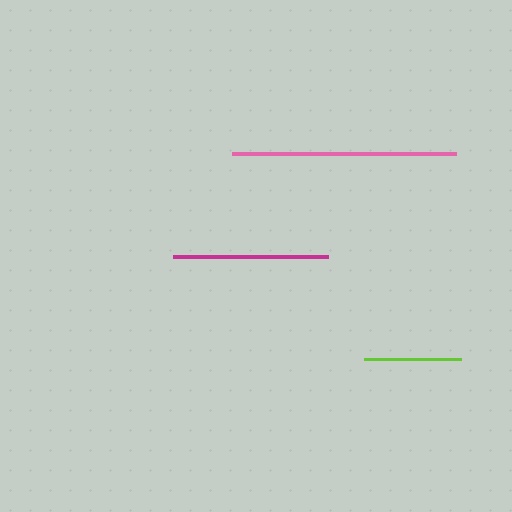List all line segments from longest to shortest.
From longest to shortest: pink, magenta, lime.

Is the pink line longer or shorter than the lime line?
The pink line is longer than the lime line.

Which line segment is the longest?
The pink line is the longest at approximately 224 pixels.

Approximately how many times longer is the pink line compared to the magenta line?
The pink line is approximately 1.4 times the length of the magenta line.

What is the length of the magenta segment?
The magenta segment is approximately 155 pixels long.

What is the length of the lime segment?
The lime segment is approximately 97 pixels long.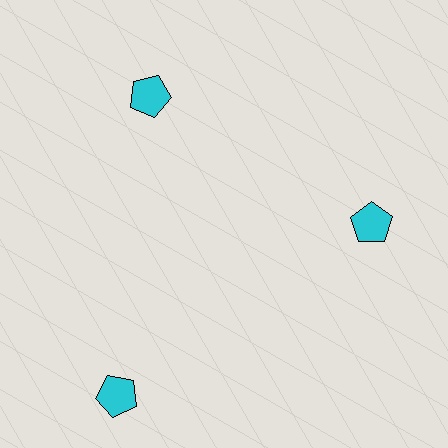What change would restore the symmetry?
The symmetry would be restored by moving it inward, back onto the ring so that all 3 pentagons sit at equal angles and equal distance from the center.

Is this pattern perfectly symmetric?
No. The 3 cyan pentagons are arranged in a ring, but one element near the 7 o'clock position is pushed outward from the center, breaking the 3-fold rotational symmetry.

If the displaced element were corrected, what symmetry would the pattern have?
It would have 3-fold rotational symmetry — the pattern would map onto itself every 120 degrees.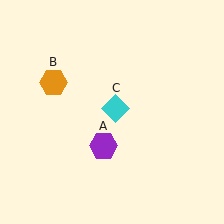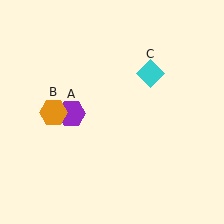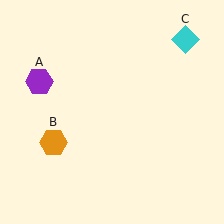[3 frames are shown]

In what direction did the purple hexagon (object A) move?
The purple hexagon (object A) moved up and to the left.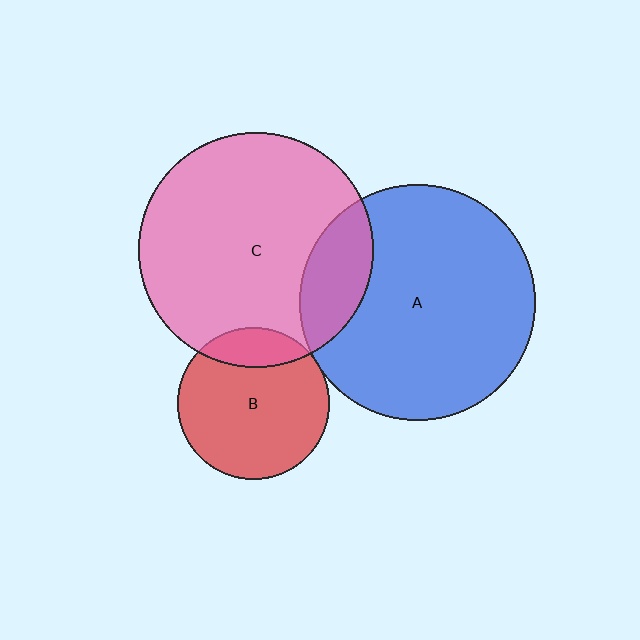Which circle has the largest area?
Circle A (blue).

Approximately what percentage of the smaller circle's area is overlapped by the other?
Approximately 15%.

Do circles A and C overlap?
Yes.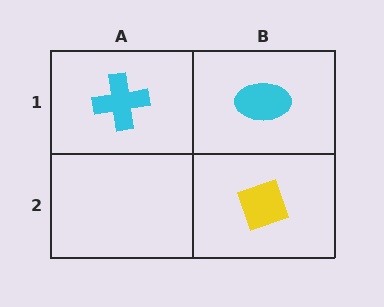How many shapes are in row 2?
1 shape.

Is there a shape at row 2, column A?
No, that cell is empty.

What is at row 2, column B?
A yellow diamond.